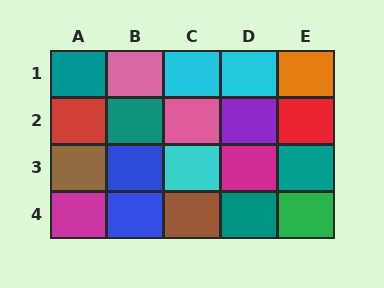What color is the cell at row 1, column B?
Pink.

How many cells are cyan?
3 cells are cyan.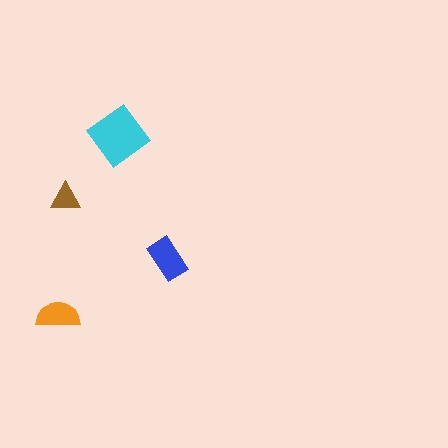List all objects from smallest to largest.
The brown triangle, the orange semicircle, the blue rectangle, the cyan diamond.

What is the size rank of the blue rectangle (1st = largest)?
2nd.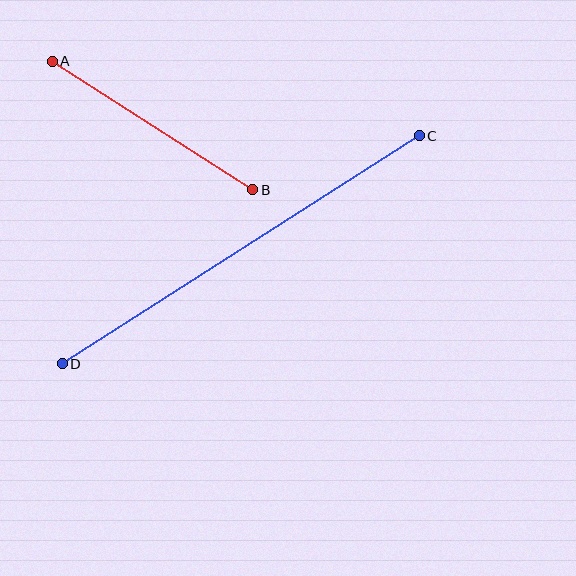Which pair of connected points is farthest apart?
Points C and D are farthest apart.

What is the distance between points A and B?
The distance is approximately 238 pixels.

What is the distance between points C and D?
The distance is approximately 424 pixels.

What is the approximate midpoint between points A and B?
The midpoint is at approximately (153, 125) pixels.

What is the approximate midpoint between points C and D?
The midpoint is at approximately (241, 250) pixels.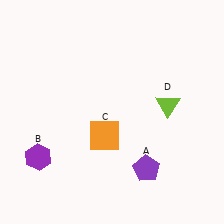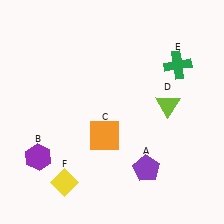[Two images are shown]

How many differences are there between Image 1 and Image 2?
There are 2 differences between the two images.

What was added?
A green cross (E), a yellow diamond (F) were added in Image 2.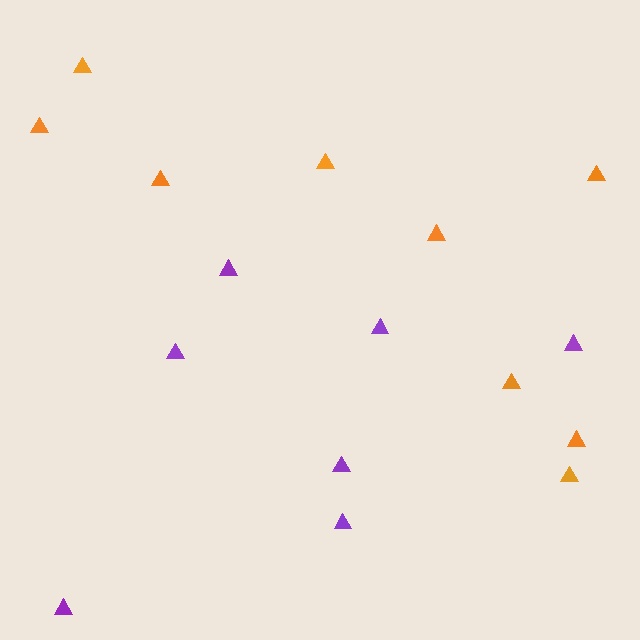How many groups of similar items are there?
There are 2 groups: one group of purple triangles (7) and one group of orange triangles (9).